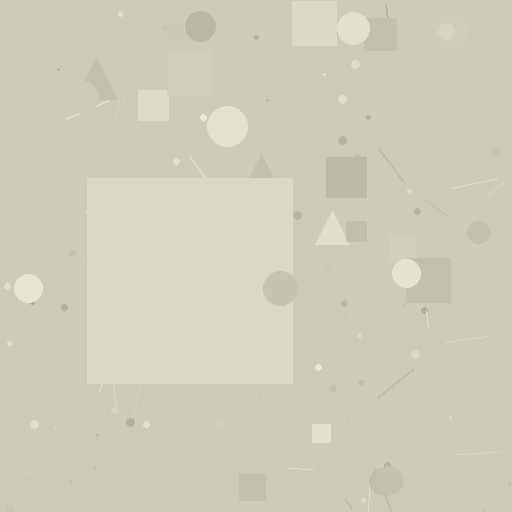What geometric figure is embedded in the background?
A square is embedded in the background.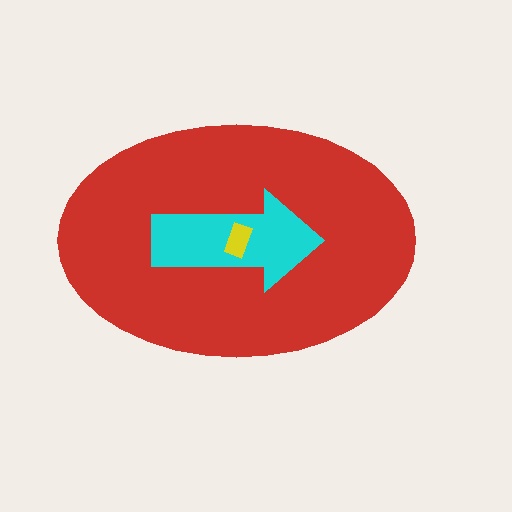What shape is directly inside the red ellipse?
The cyan arrow.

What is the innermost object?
The yellow rectangle.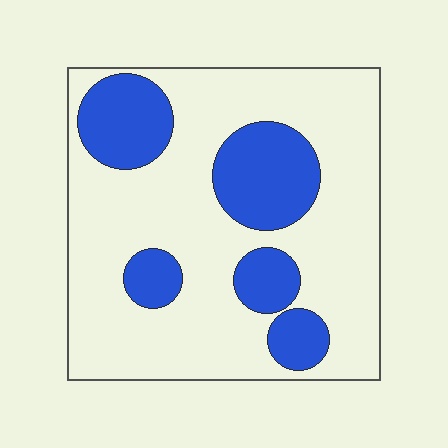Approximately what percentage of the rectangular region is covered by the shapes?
Approximately 25%.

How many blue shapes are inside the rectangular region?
5.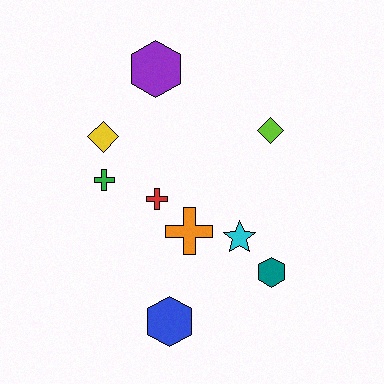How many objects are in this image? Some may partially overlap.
There are 9 objects.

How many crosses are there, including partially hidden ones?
There are 3 crosses.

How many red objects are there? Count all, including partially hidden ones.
There is 1 red object.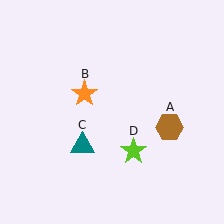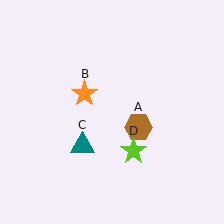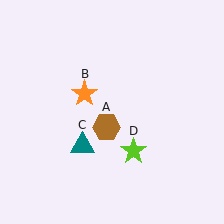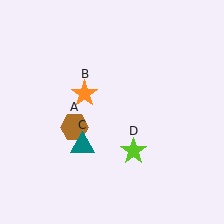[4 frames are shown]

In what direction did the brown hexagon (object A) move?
The brown hexagon (object A) moved left.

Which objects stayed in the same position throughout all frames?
Orange star (object B) and teal triangle (object C) and lime star (object D) remained stationary.